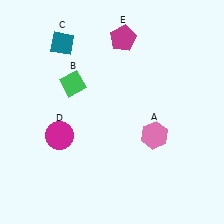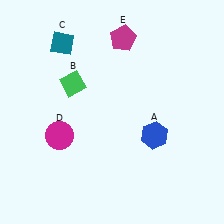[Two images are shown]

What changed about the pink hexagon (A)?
In Image 1, A is pink. In Image 2, it changed to blue.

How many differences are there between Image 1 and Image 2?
There is 1 difference between the two images.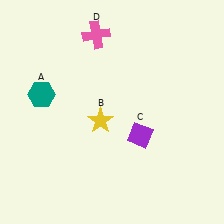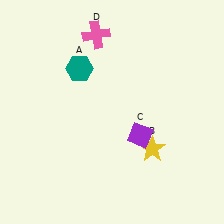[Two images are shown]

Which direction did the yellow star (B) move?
The yellow star (B) moved right.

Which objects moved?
The objects that moved are: the teal hexagon (A), the yellow star (B).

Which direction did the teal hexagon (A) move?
The teal hexagon (A) moved right.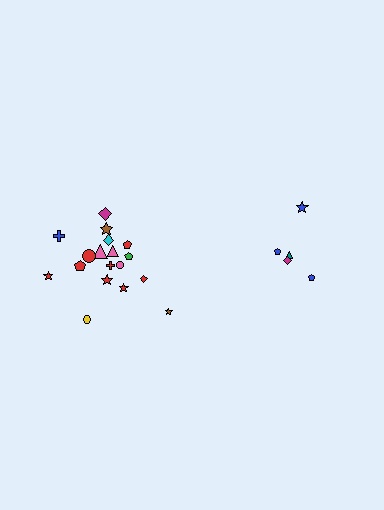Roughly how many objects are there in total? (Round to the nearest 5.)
Roughly 25 objects in total.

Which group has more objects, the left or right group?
The left group.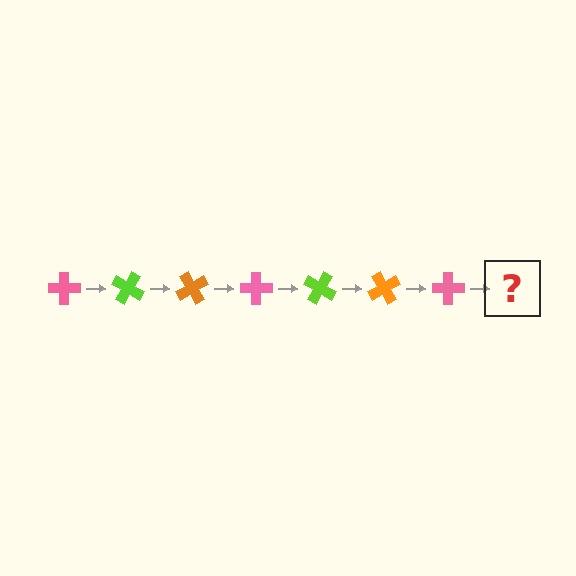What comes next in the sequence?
The next element should be a lime cross, rotated 210 degrees from the start.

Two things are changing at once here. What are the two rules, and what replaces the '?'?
The two rules are that it rotates 30 degrees each step and the color cycles through pink, lime, and orange. The '?' should be a lime cross, rotated 210 degrees from the start.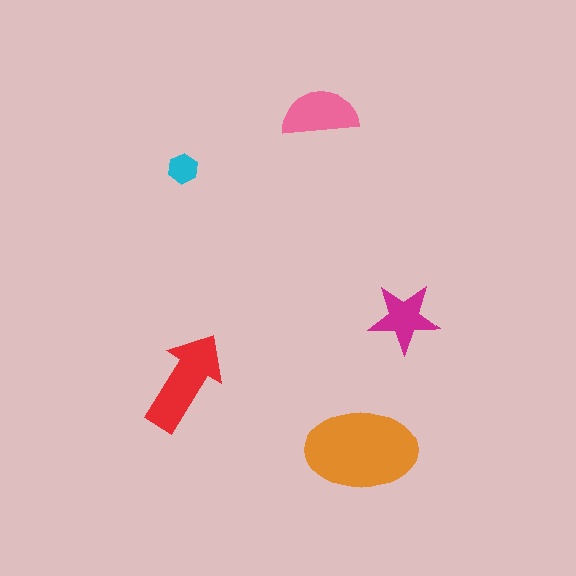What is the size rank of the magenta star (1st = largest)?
4th.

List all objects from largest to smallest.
The orange ellipse, the red arrow, the pink semicircle, the magenta star, the cyan hexagon.